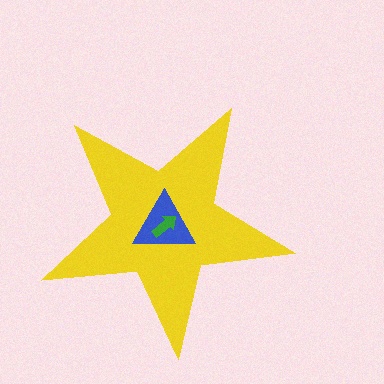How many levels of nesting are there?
3.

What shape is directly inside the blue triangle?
The green arrow.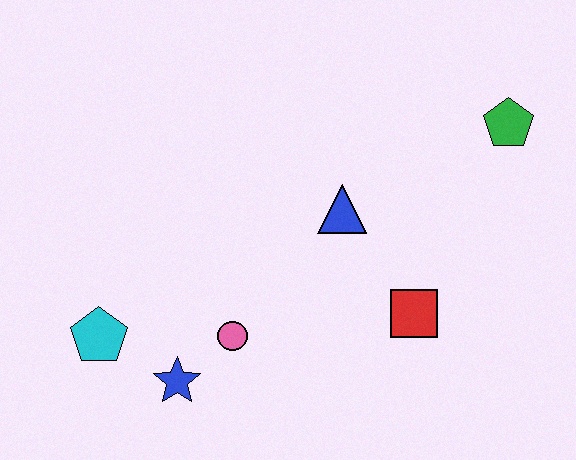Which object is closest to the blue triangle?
The red square is closest to the blue triangle.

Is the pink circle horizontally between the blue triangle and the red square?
No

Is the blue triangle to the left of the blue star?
No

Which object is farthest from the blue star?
The green pentagon is farthest from the blue star.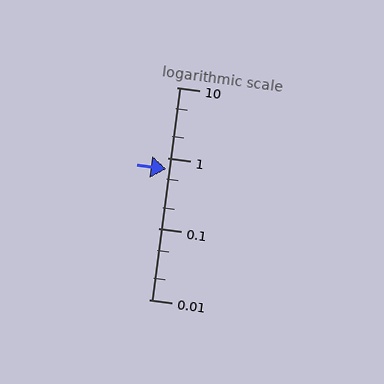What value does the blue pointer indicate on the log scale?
The pointer indicates approximately 0.69.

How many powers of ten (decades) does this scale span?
The scale spans 3 decades, from 0.01 to 10.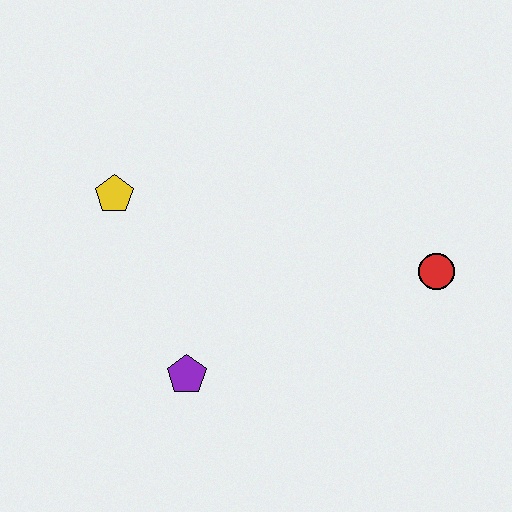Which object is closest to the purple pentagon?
The yellow pentagon is closest to the purple pentagon.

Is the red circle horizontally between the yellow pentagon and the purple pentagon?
No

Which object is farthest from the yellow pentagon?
The red circle is farthest from the yellow pentagon.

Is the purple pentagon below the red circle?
Yes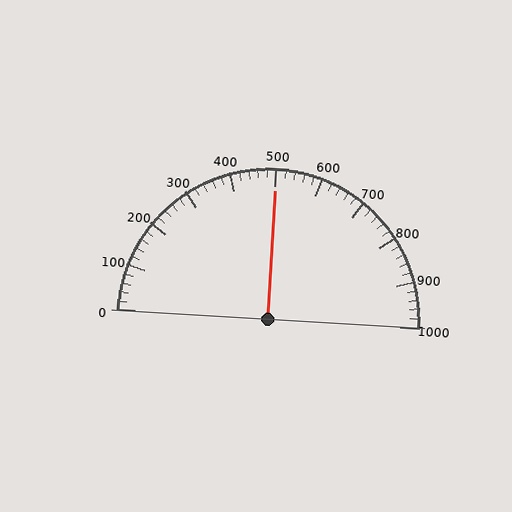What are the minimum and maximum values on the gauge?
The gauge ranges from 0 to 1000.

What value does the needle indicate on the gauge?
The needle indicates approximately 500.